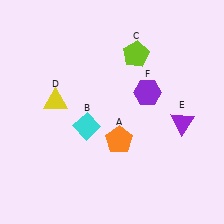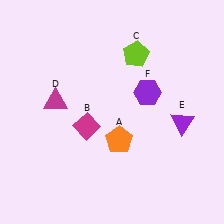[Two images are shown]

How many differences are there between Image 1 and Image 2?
There are 2 differences between the two images.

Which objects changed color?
B changed from cyan to magenta. D changed from yellow to magenta.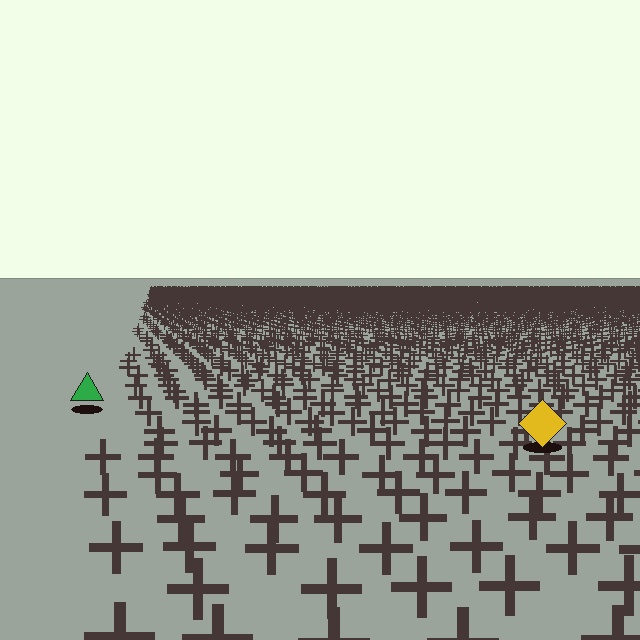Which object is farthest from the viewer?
The green triangle is farthest from the viewer. It appears smaller and the ground texture around it is denser.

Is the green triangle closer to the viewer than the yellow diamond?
No. The yellow diamond is closer — you can tell from the texture gradient: the ground texture is coarser near it.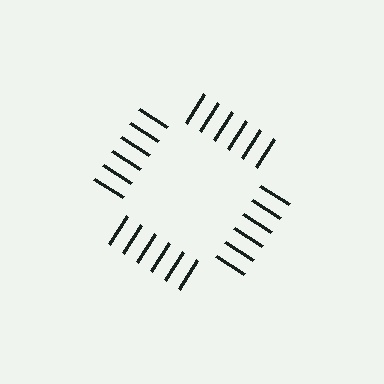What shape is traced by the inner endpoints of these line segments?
An illusory square — the line segments terminate on its edges but no continuous stroke is drawn.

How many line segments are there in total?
24 — 6 along each of the 4 edges.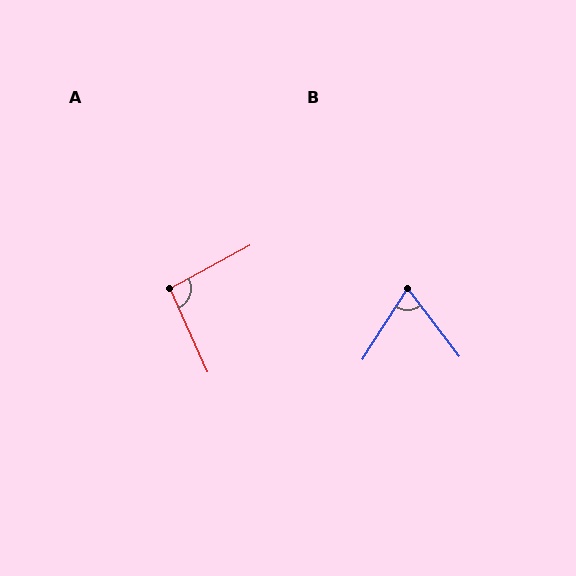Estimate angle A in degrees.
Approximately 95 degrees.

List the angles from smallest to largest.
B (70°), A (95°).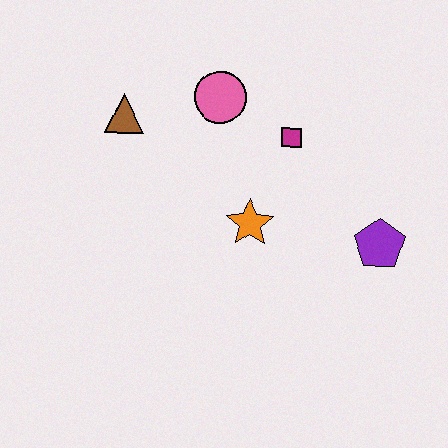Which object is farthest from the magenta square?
The brown triangle is farthest from the magenta square.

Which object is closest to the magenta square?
The pink circle is closest to the magenta square.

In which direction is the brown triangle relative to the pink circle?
The brown triangle is to the left of the pink circle.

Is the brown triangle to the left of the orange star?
Yes